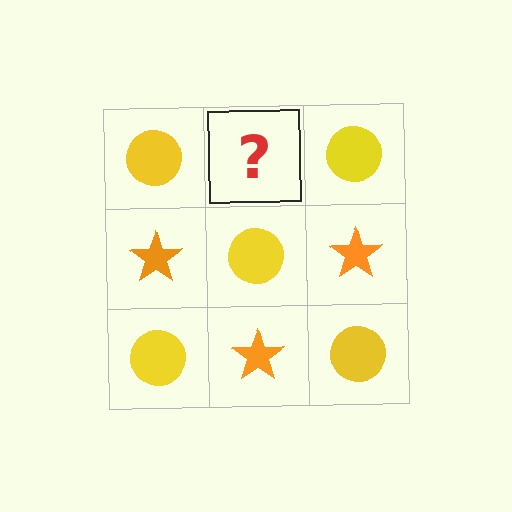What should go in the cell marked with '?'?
The missing cell should contain an orange star.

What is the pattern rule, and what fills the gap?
The rule is that it alternates yellow circle and orange star in a checkerboard pattern. The gap should be filled with an orange star.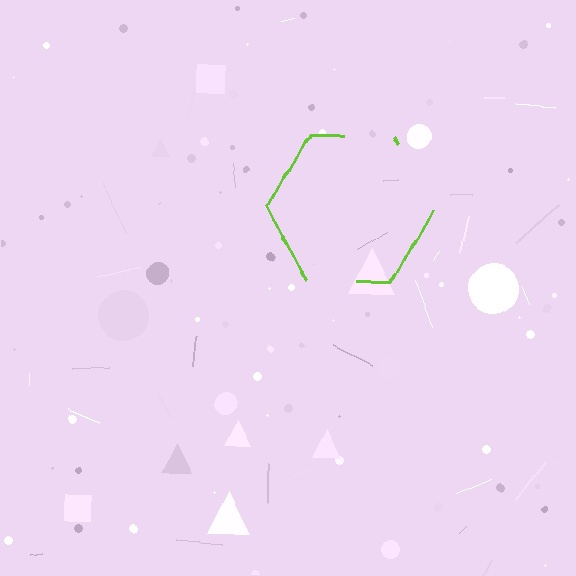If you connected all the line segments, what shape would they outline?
They would outline a hexagon.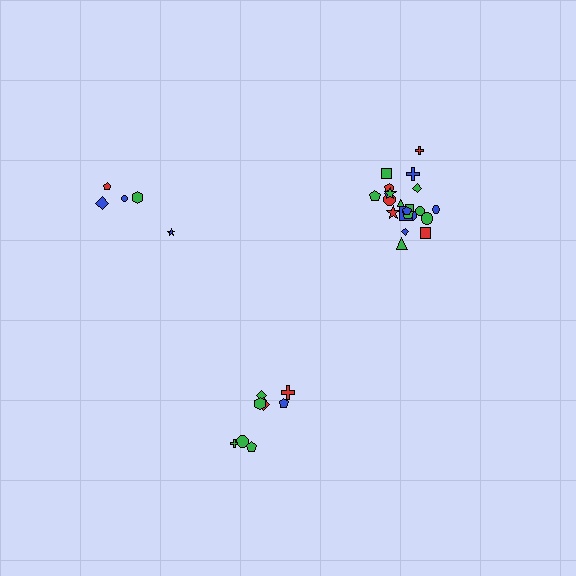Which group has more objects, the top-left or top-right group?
The top-right group.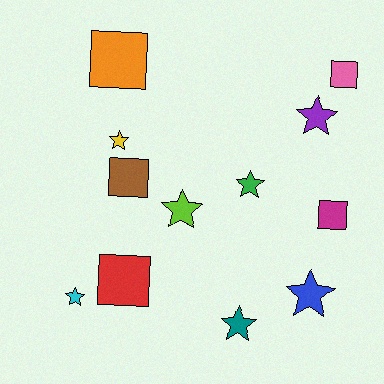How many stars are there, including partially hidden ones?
There are 7 stars.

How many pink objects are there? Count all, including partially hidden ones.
There is 1 pink object.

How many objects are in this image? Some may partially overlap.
There are 12 objects.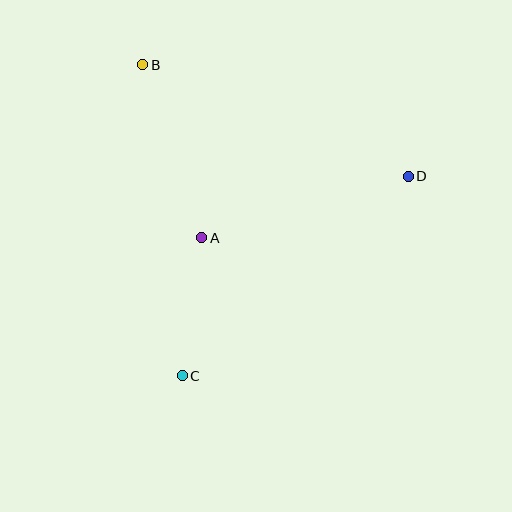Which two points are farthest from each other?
Points B and C are farthest from each other.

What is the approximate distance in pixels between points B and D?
The distance between B and D is approximately 288 pixels.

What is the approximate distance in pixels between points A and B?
The distance between A and B is approximately 183 pixels.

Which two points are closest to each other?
Points A and C are closest to each other.